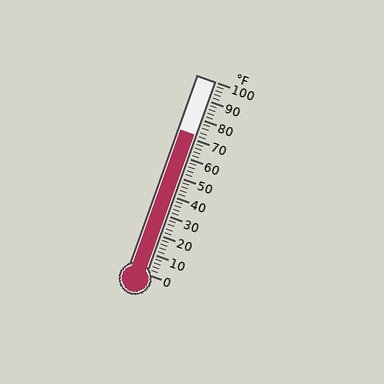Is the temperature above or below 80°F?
The temperature is below 80°F.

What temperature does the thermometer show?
The thermometer shows approximately 72°F.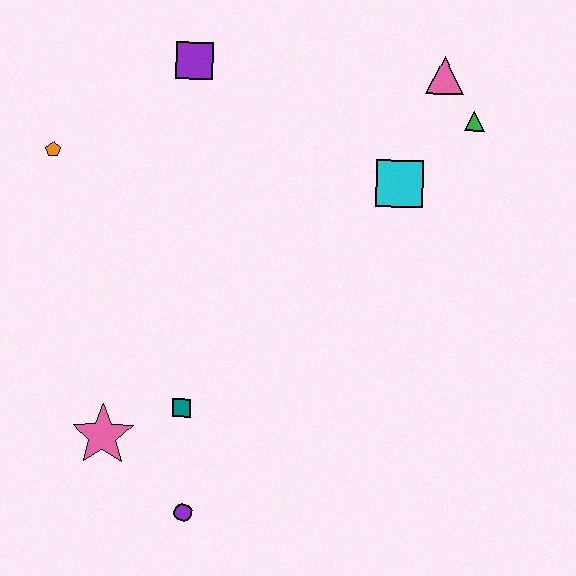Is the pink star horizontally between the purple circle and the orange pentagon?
Yes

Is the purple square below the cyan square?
No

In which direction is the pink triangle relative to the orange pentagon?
The pink triangle is to the right of the orange pentagon.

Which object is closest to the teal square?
The pink star is closest to the teal square.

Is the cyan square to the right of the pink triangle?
No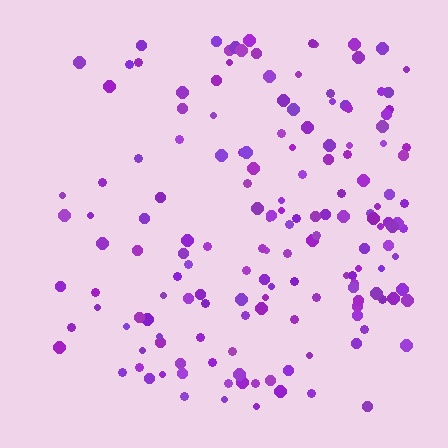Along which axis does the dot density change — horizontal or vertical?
Horizontal.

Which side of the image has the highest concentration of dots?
The right.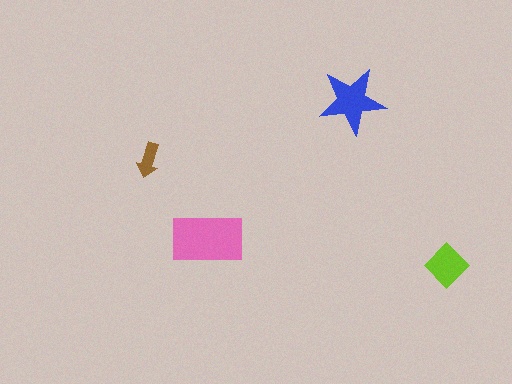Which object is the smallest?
The brown arrow.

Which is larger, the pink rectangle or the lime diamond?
The pink rectangle.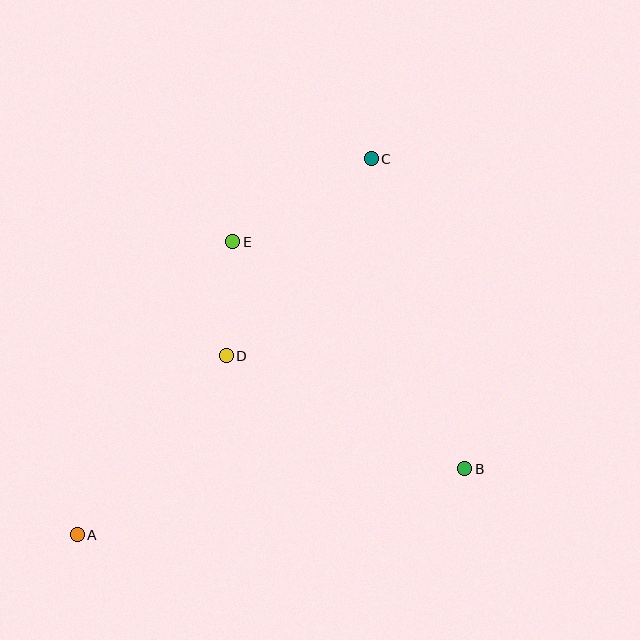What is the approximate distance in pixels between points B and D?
The distance between B and D is approximately 264 pixels.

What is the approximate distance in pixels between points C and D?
The distance between C and D is approximately 245 pixels.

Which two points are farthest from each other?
Points A and C are farthest from each other.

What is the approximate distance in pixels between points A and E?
The distance between A and E is approximately 332 pixels.